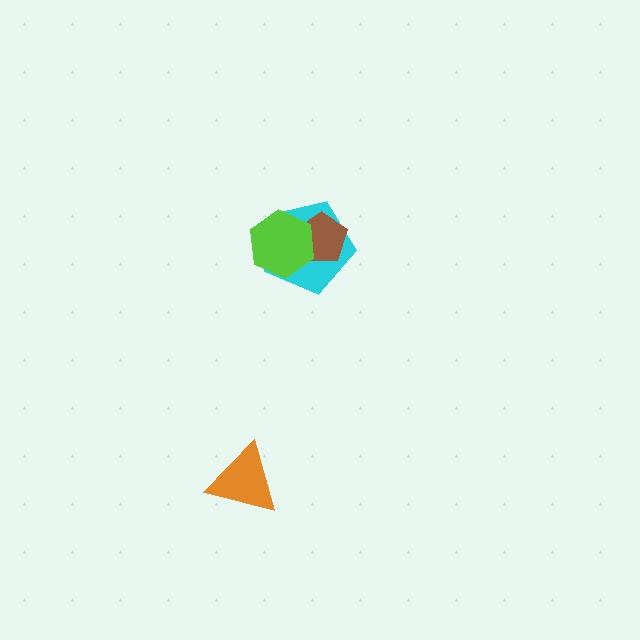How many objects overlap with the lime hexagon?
2 objects overlap with the lime hexagon.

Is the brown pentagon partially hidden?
Yes, it is partially covered by another shape.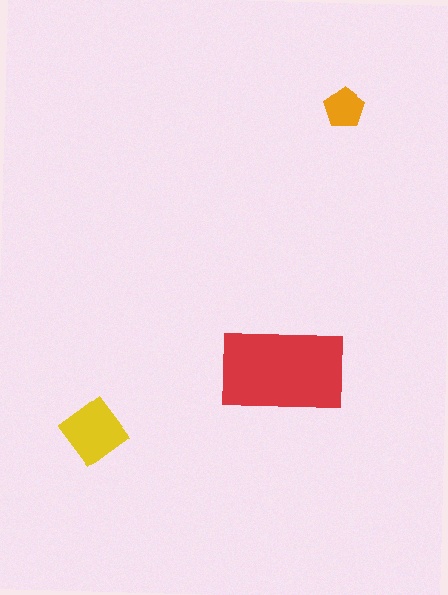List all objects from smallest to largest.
The orange pentagon, the yellow diamond, the red rectangle.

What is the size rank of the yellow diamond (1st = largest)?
2nd.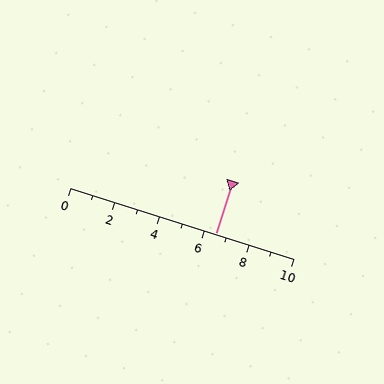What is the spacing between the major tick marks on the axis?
The major ticks are spaced 2 apart.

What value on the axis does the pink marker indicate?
The marker indicates approximately 6.5.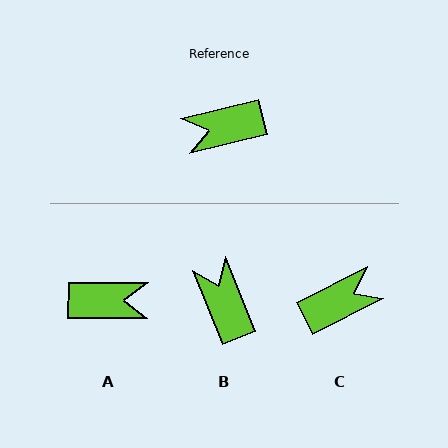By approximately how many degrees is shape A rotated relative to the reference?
Approximately 166 degrees counter-clockwise.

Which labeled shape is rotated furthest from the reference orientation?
C, about 166 degrees away.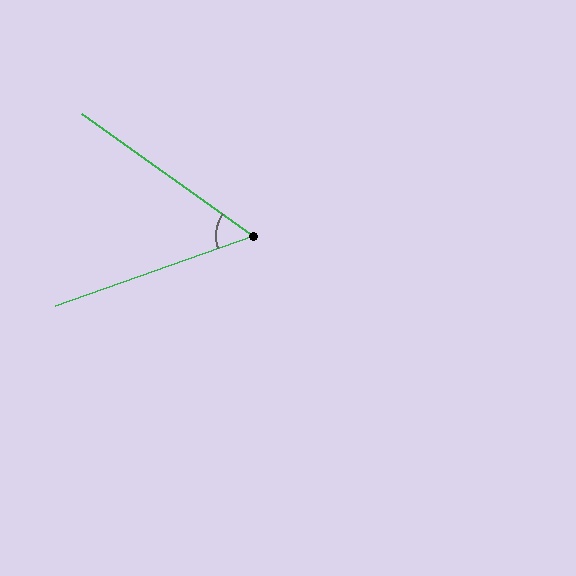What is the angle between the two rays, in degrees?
Approximately 55 degrees.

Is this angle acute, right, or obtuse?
It is acute.